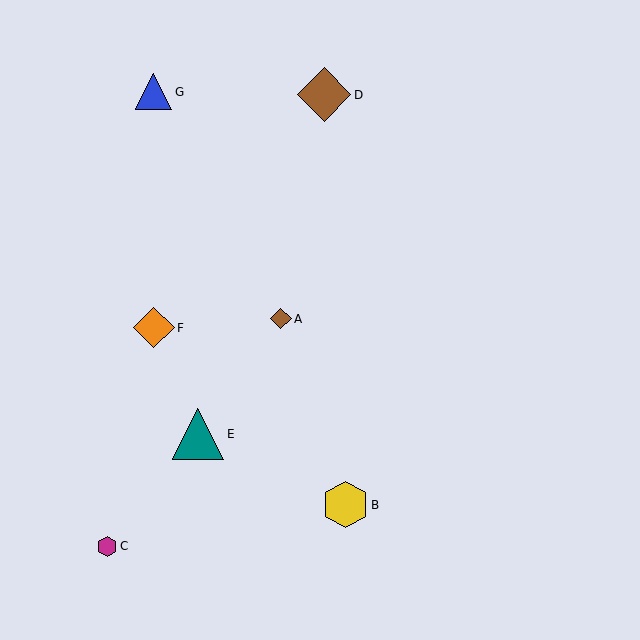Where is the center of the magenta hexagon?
The center of the magenta hexagon is at (107, 546).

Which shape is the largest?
The brown diamond (labeled D) is the largest.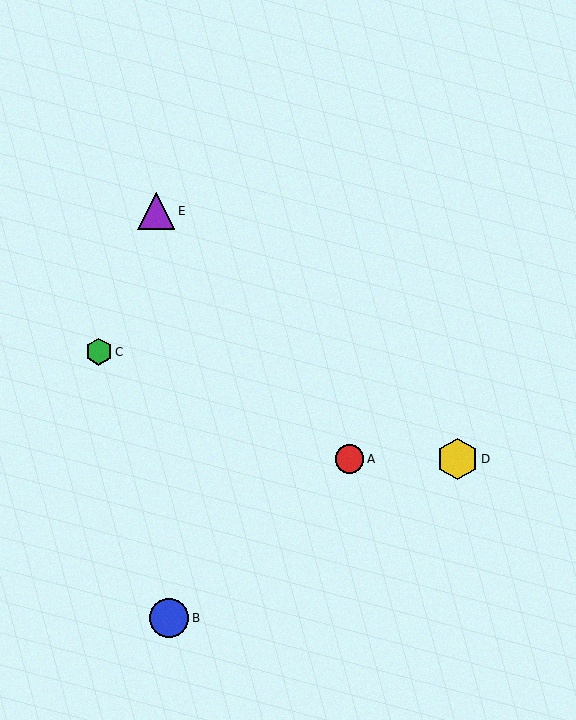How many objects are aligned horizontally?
2 objects (A, D) are aligned horizontally.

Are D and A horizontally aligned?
Yes, both are at y≈459.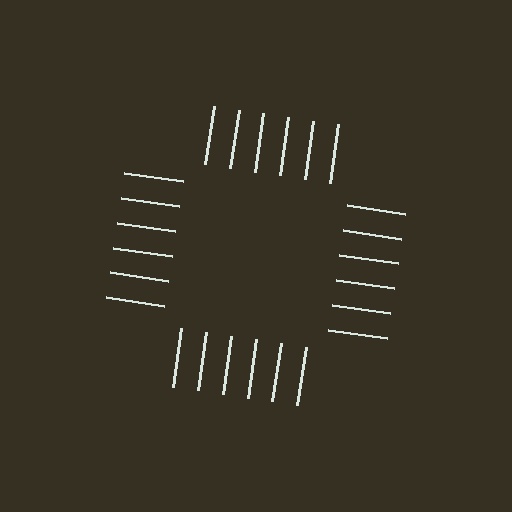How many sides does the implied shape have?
4 sides — the line-ends trace a square.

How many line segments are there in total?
24 — 6 along each of the 4 edges.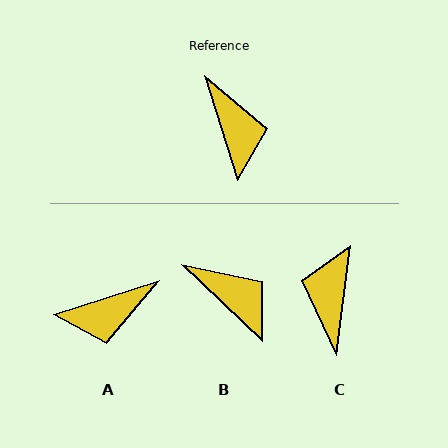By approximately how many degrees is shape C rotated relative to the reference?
Approximately 155 degrees counter-clockwise.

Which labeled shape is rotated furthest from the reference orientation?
C, about 155 degrees away.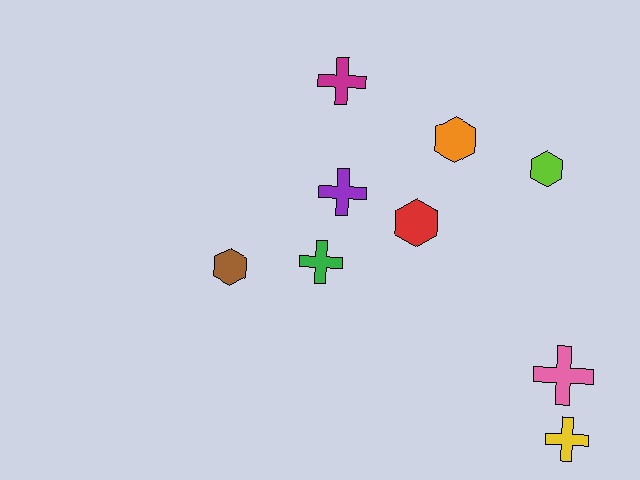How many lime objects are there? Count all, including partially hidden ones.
There is 1 lime object.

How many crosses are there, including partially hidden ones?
There are 5 crosses.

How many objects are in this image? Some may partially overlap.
There are 9 objects.